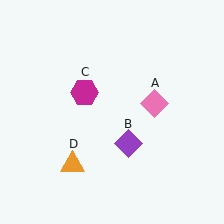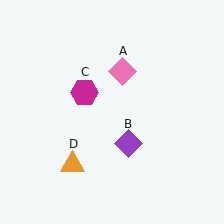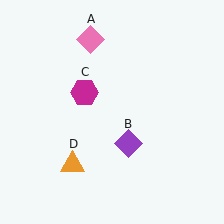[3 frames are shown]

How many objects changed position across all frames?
1 object changed position: pink diamond (object A).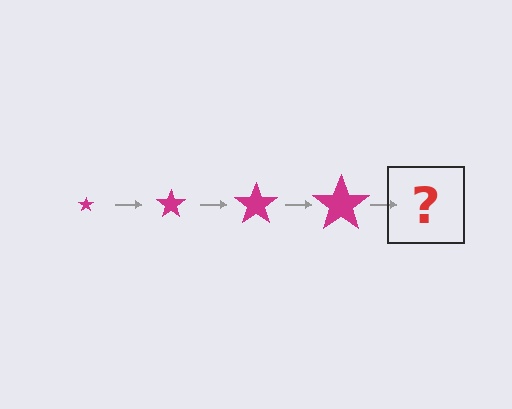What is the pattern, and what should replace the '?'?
The pattern is that the star gets progressively larger each step. The '?' should be a magenta star, larger than the previous one.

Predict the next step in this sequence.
The next step is a magenta star, larger than the previous one.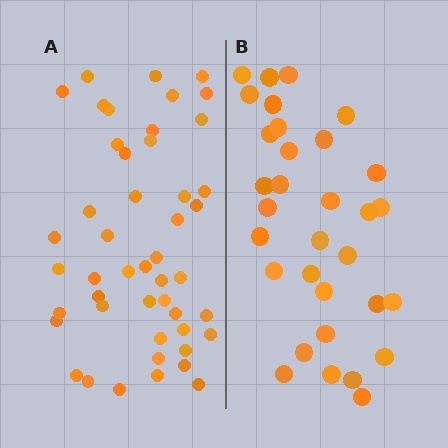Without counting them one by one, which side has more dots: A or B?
Region A (the left region) has more dots.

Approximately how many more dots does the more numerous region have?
Region A has approximately 15 more dots than region B.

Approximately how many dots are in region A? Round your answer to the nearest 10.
About 50 dots. (The exact count is 47, which rounds to 50.)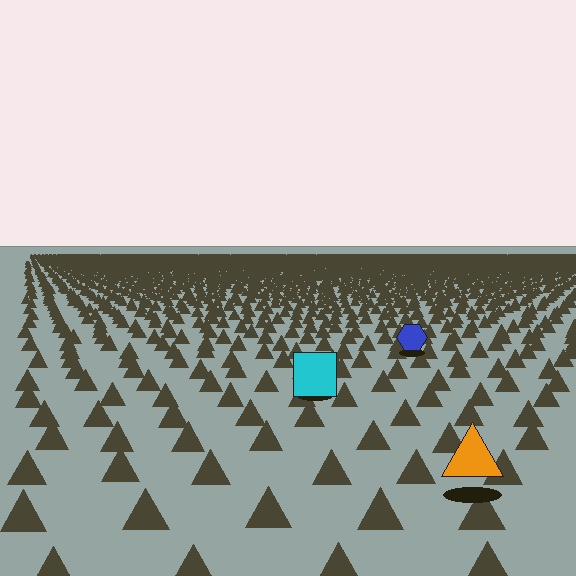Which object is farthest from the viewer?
The blue hexagon is farthest from the viewer. It appears smaller and the ground texture around it is denser.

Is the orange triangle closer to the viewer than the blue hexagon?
Yes. The orange triangle is closer — you can tell from the texture gradient: the ground texture is coarser near it.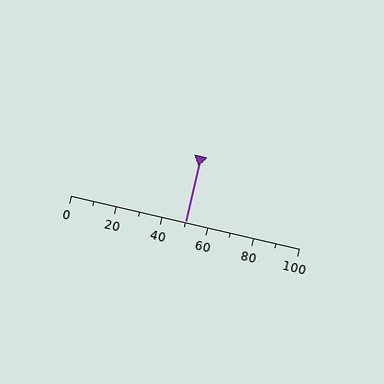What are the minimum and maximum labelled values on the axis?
The axis runs from 0 to 100.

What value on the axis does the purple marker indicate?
The marker indicates approximately 50.